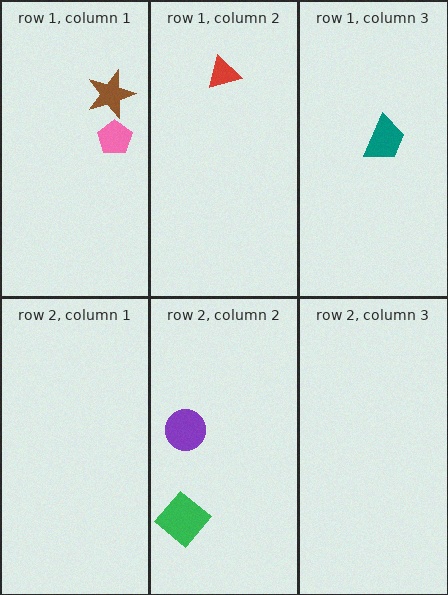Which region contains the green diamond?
The row 2, column 2 region.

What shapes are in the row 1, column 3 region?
The teal trapezoid.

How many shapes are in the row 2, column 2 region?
2.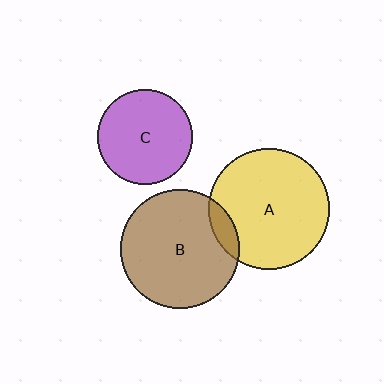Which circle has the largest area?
Circle A (yellow).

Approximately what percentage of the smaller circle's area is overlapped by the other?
Approximately 10%.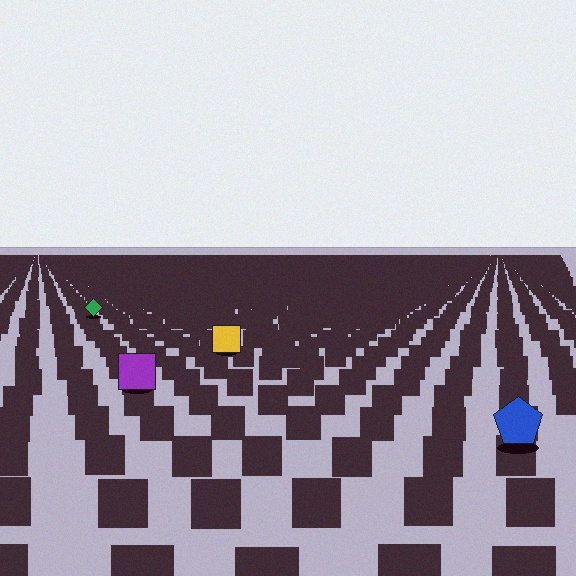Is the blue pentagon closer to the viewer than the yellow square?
Yes. The blue pentagon is closer — you can tell from the texture gradient: the ground texture is coarser near it.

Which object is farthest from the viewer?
The green diamond is farthest from the viewer. It appears smaller and the ground texture around it is denser.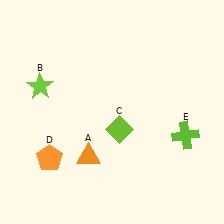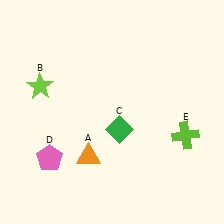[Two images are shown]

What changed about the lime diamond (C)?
In Image 1, C is lime. In Image 2, it changed to green.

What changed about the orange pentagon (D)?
In Image 1, D is orange. In Image 2, it changed to pink.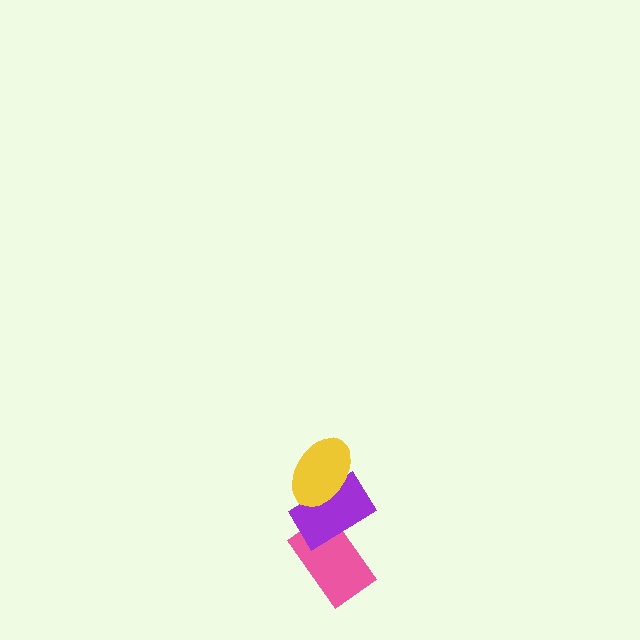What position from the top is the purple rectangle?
The purple rectangle is 2nd from the top.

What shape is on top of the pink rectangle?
The purple rectangle is on top of the pink rectangle.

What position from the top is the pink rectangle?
The pink rectangle is 3rd from the top.